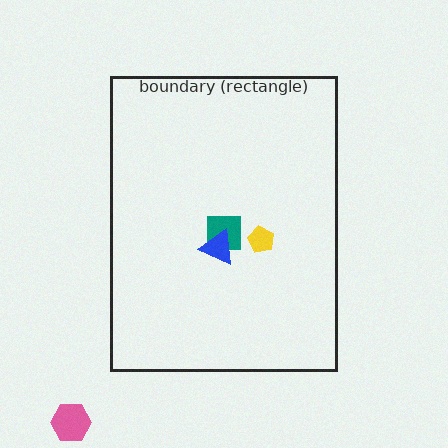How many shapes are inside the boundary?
3 inside, 1 outside.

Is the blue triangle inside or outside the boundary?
Inside.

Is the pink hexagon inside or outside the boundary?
Outside.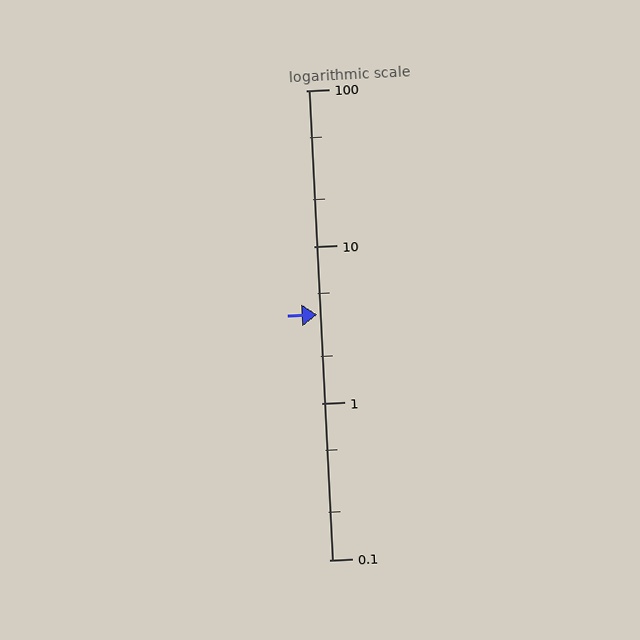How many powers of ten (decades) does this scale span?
The scale spans 3 decades, from 0.1 to 100.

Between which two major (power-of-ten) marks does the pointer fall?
The pointer is between 1 and 10.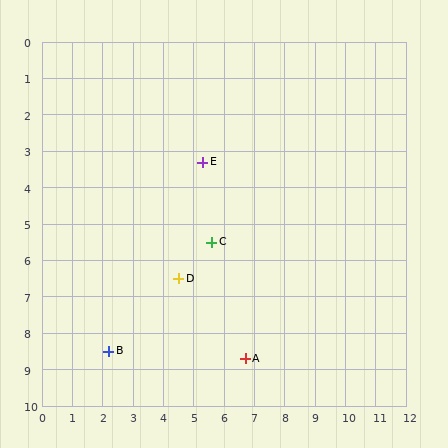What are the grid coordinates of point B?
Point B is at approximately (2.2, 8.5).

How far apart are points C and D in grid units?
Points C and D are about 1.5 grid units apart.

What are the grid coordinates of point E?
Point E is at approximately (5.3, 3.3).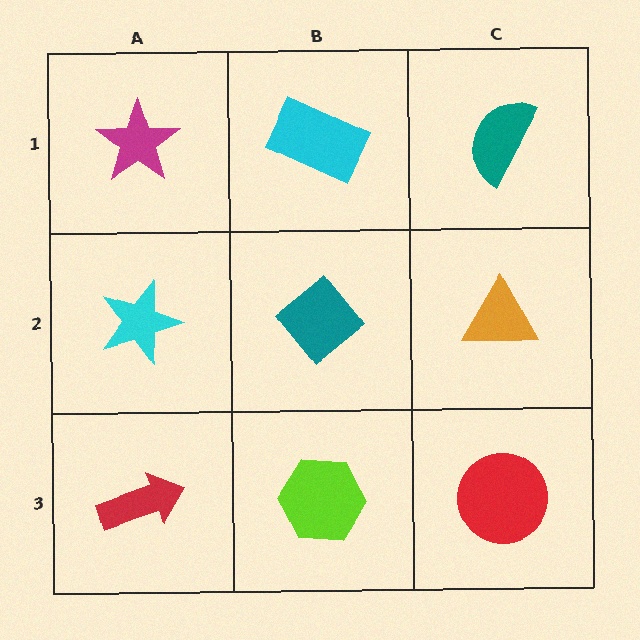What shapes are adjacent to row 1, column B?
A teal diamond (row 2, column B), a magenta star (row 1, column A), a teal semicircle (row 1, column C).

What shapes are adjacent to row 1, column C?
An orange triangle (row 2, column C), a cyan rectangle (row 1, column B).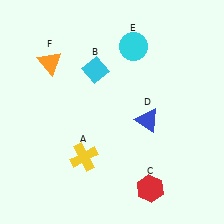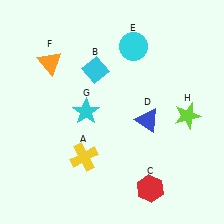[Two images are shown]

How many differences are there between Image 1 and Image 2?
There are 2 differences between the two images.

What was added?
A cyan star (G), a lime star (H) were added in Image 2.